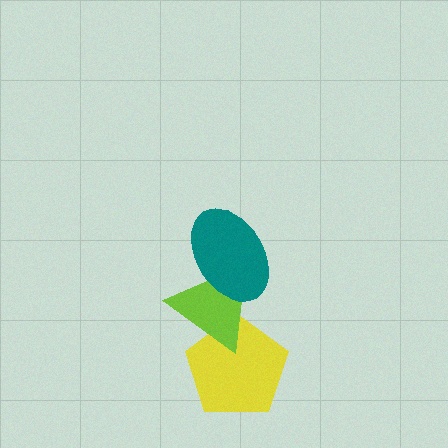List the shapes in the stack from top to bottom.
From top to bottom: the teal ellipse, the lime triangle, the yellow pentagon.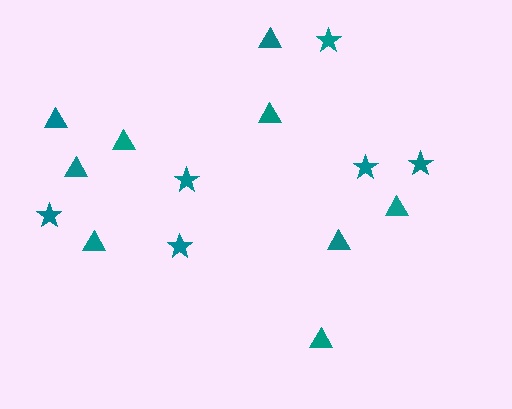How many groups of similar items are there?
There are 2 groups: one group of stars (6) and one group of triangles (9).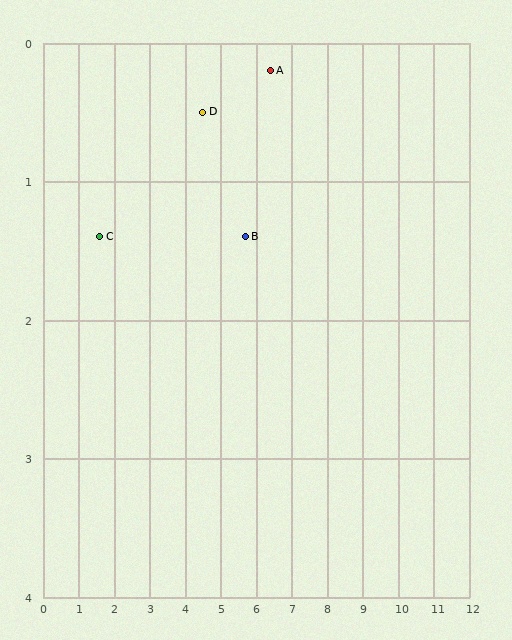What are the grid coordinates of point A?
Point A is at approximately (6.4, 0.2).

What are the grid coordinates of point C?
Point C is at approximately (1.6, 1.4).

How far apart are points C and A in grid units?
Points C and A are about 4.9 grid units apart.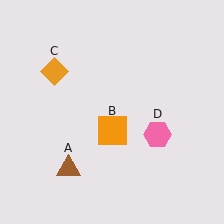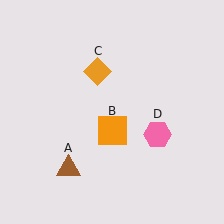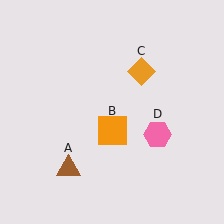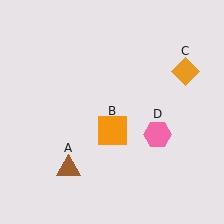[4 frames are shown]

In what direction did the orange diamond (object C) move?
The orange diamond (object C) moved right.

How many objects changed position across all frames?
1 object changed position: orange diamond (object C).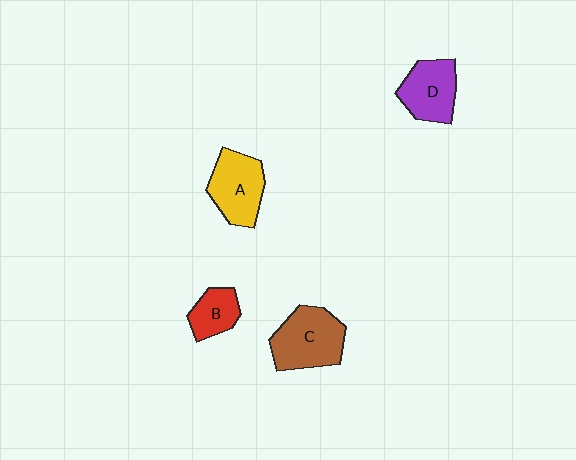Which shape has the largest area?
Shape C (brown).